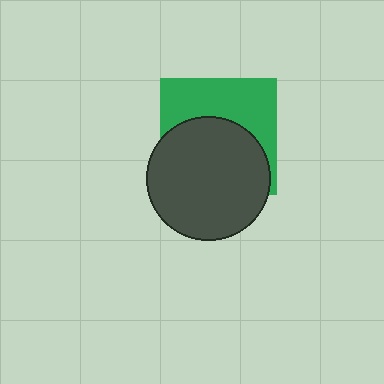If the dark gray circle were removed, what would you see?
You would see the complete green square.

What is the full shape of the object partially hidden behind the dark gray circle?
The partially hidden object is a green square.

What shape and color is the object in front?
The object in front is a dark gray circle.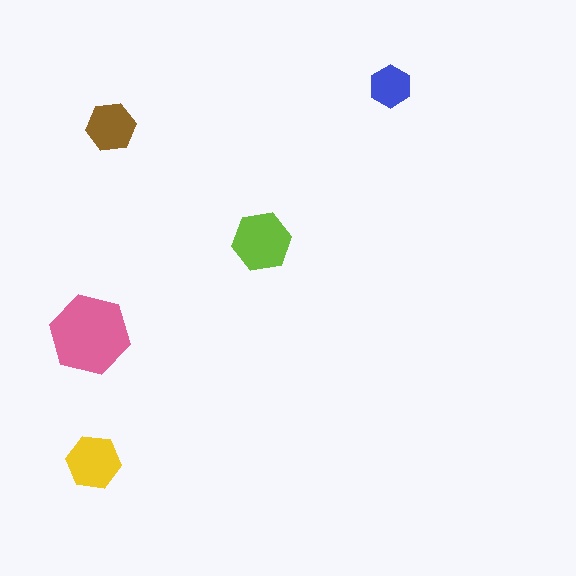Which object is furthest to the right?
The blue hexagon is rightmost.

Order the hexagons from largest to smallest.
the pink one, the lime one, the yellow one, the brown one, the blue one.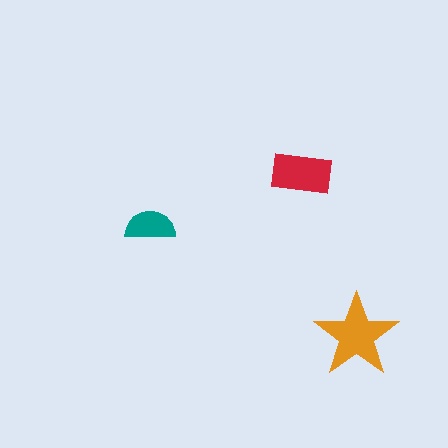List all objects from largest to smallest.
The orange star, the red rectangle, the teal semicircle.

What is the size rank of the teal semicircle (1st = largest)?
3rd.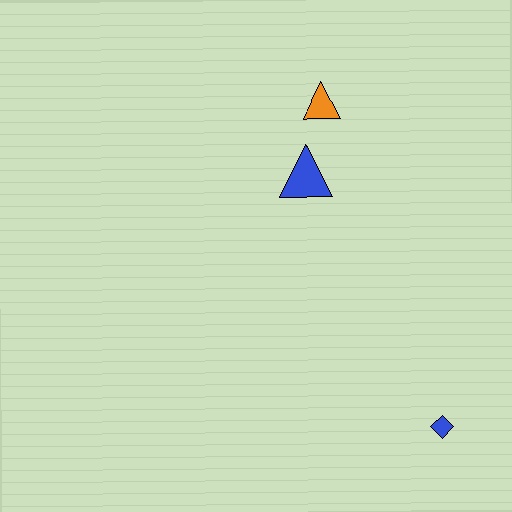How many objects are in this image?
There are 3 objects.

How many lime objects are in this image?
There are no lime objects.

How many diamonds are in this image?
There is 1 diamond.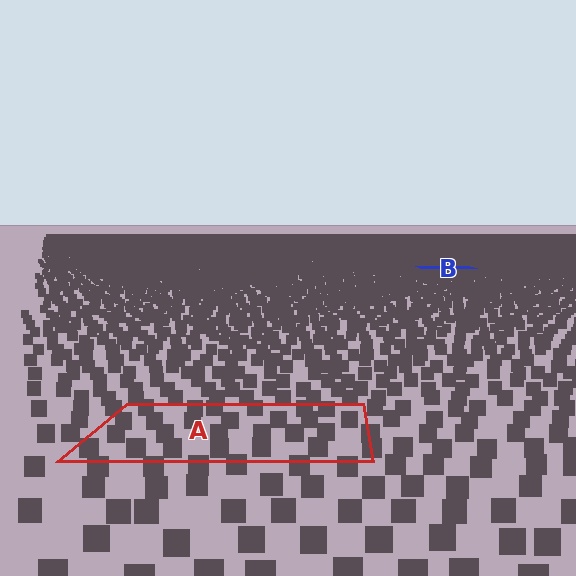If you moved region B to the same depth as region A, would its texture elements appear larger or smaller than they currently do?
They would appear larger. At a closer depth, the same texture elements are projected at a bigger on-screen size.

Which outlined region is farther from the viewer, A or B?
Region B is farther from the viewer — the texture elements inside it appear smaller and more densely packed.